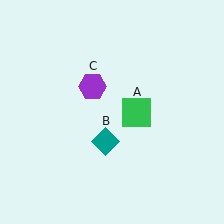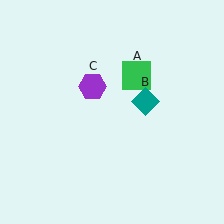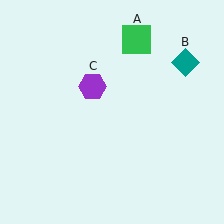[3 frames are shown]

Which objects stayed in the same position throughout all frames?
Purple hexagon (object C) remained stationary.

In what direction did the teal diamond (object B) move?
The teal diamond (object B) moved up and to the right.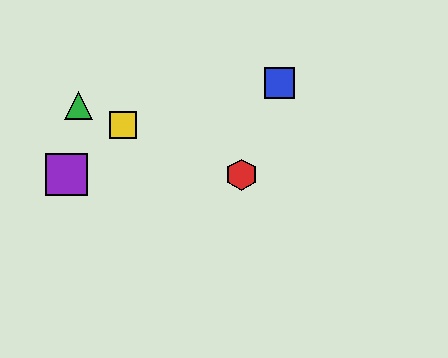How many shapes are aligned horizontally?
2 shapes (the red hexagon, the purple square) are aligned horizontally.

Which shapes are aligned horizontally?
The red hexagon, the purple square are aligned horizontally.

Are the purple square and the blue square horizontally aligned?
No, the purple square is at y≈175 and the blue square is at y≈83.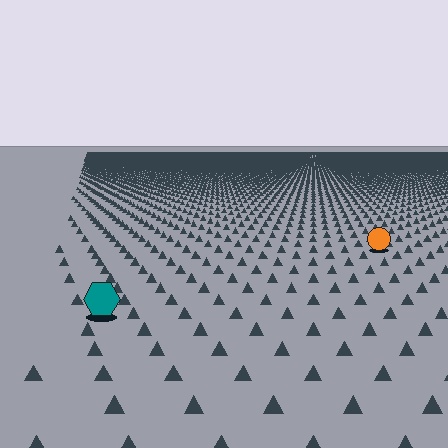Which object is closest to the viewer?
The teal hexagon is closest. The texture marks near it are larger and more spread out.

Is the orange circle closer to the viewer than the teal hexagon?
No. The teal hexagon is closer — you can tell from the texture gradient: the ground texture is coarser near it.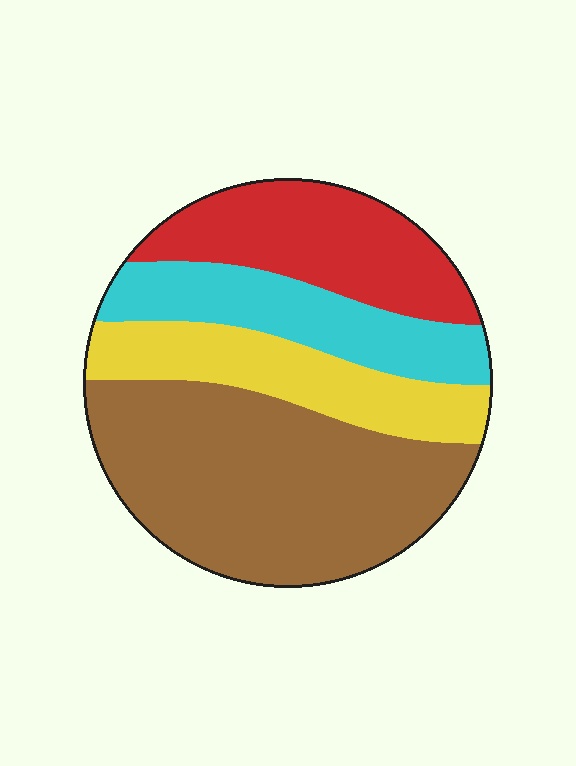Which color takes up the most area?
Brown, at roughly 45%.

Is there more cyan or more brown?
Brown.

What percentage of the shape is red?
Red takes up about one fifth (1/5) of the shape.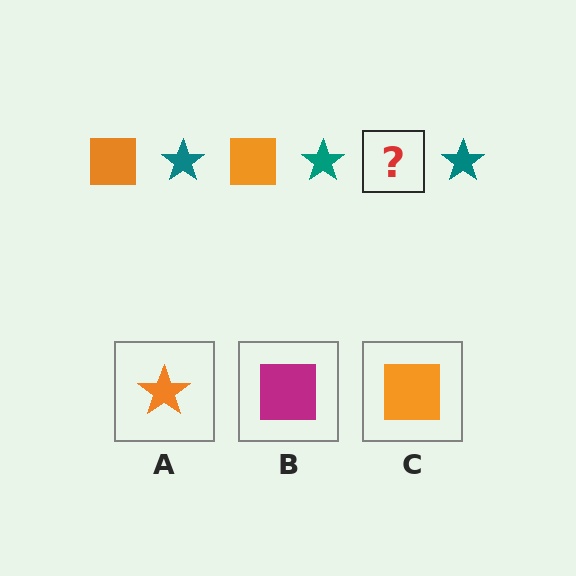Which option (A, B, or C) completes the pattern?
C.